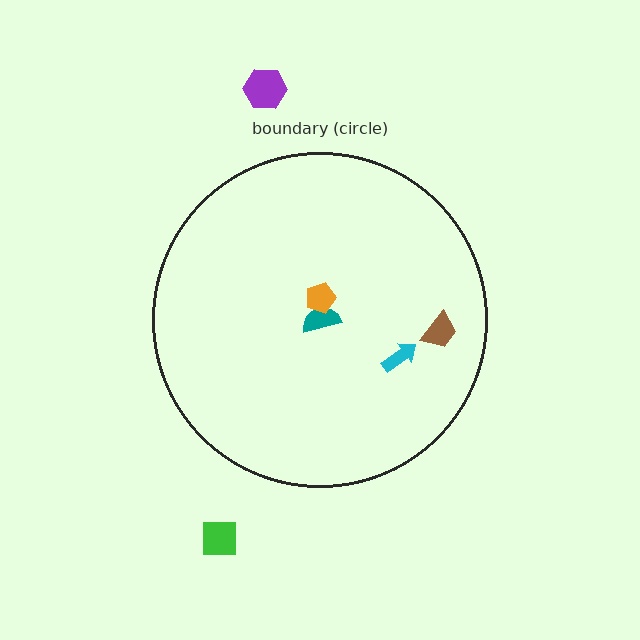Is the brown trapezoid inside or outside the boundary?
Inside.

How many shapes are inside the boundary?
4 inside, 2 outside.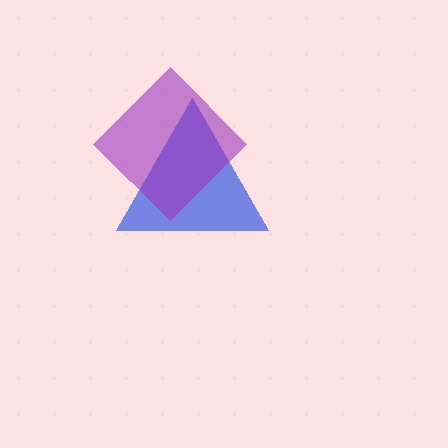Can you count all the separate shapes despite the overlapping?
Yes, there are 2 separate shapes.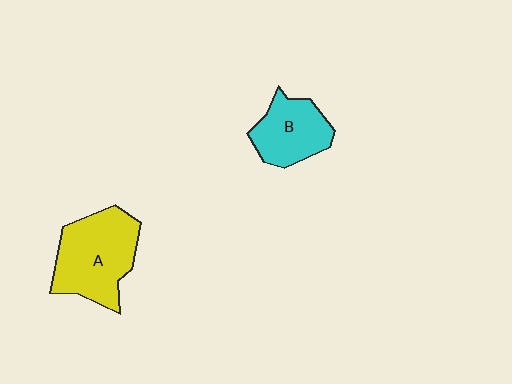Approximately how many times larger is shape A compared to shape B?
Approximately 1.5 times.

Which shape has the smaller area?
Shape B (cyan).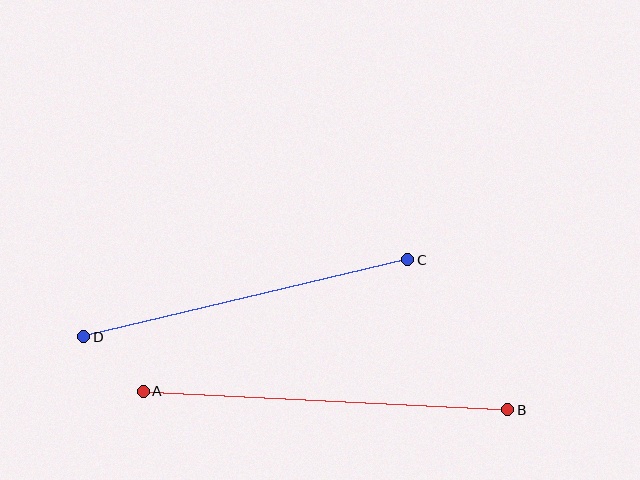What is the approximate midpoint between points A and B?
The midpoint is at approximately (326, 400) pixels.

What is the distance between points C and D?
The distance is approximately 333 pixels.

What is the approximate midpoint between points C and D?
The midpoint is at approximately (246, 298) pixels.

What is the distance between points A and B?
The distance is approximately 365 pixels.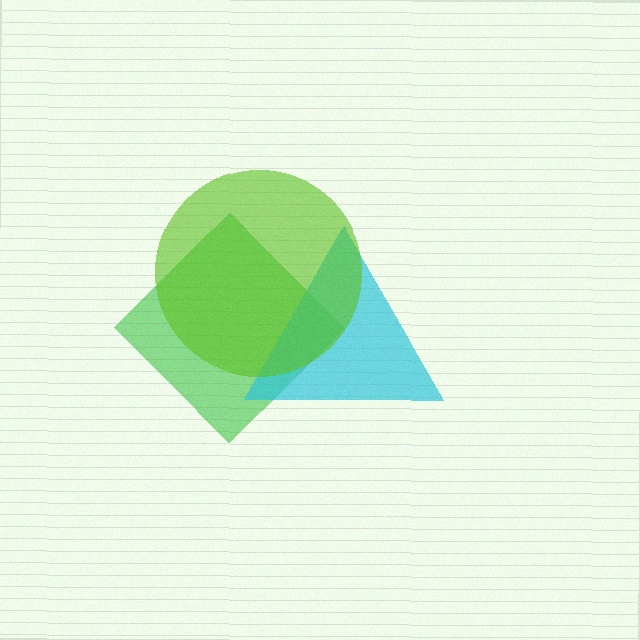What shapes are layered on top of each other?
The layered shapes are: a green diamond, a cyan triangle, a lime circle.